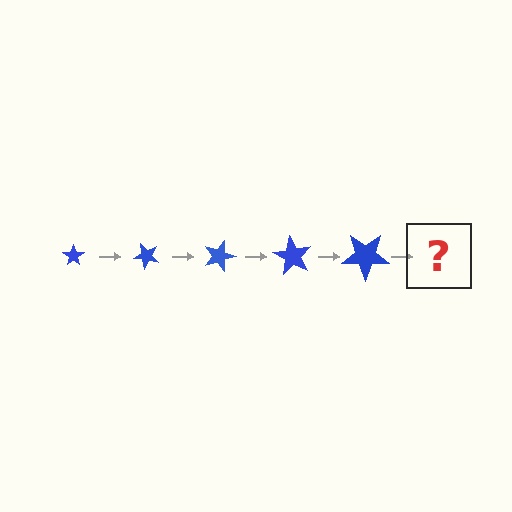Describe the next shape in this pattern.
It should be a star, larger than the previous one and rotated 225 degrees from the start.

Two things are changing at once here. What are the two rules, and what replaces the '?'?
The two rules are that the star grows larger each step and it rotates 45 degrees each step. The '?' should be a star, larger than the previous one and rotated 225 degrees from the start.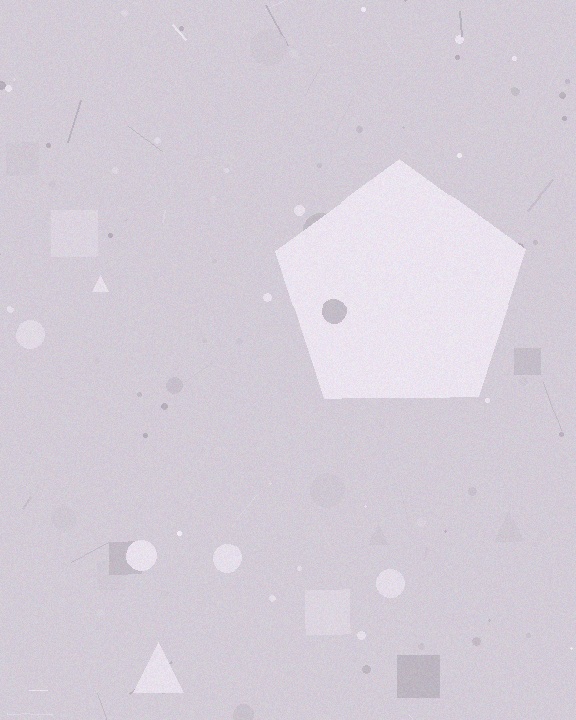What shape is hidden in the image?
A pentagon is hidden in the image.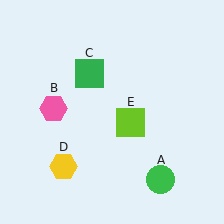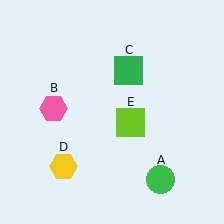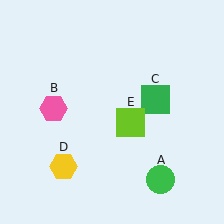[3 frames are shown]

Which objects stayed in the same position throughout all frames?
Green circle (object A) and pink hexagon (object B) and yellow hexagon (object D) and lime square (object E) remained stationary.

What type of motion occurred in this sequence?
The green square (object C) rotated clockwise around the center of the scene.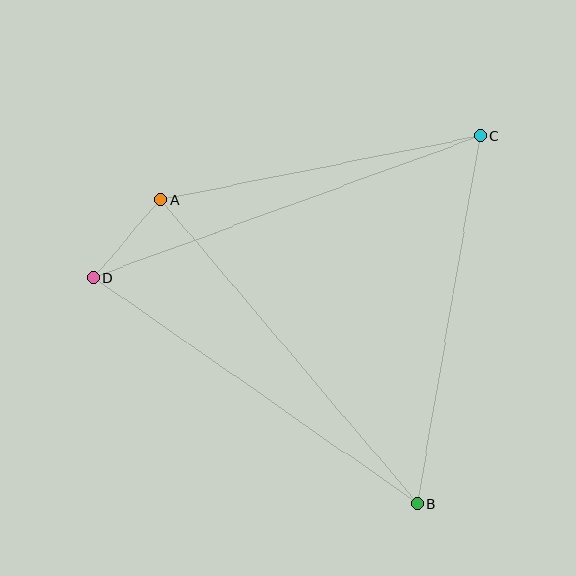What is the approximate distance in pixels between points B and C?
The distance between B and C is approximately 372 pixels.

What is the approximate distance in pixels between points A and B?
The distance between A and B is approximately 397 pixels.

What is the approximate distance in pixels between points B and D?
The distance between B and D is approximately 395 pixels.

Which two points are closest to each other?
Points A and D are closest to each other.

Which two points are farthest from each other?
Points C and D are farthest from each other.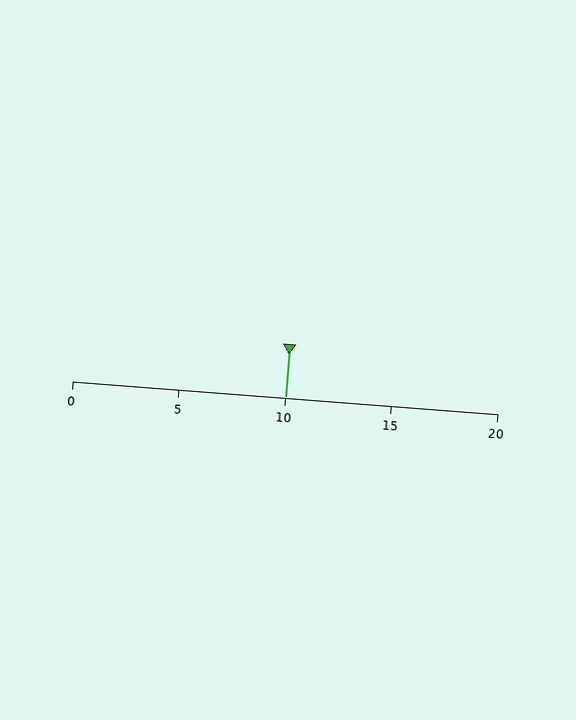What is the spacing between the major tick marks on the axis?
The major ticks are spaced 5 apart.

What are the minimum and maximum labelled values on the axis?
The axis runs from 0 to 20.